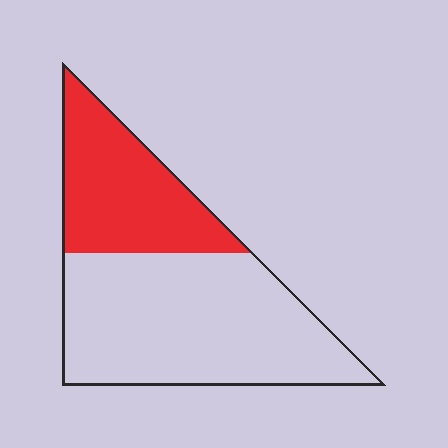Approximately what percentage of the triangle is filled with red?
Approximately 35%.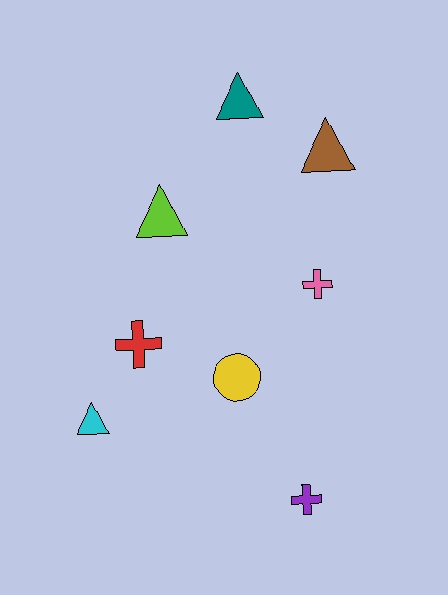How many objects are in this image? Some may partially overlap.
There are 8 objects.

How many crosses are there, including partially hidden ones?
There are 3 crosses.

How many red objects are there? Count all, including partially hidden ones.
There is 1 red object.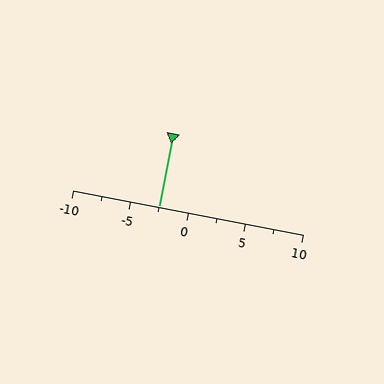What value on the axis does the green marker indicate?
The marker indicates approximately -2.5.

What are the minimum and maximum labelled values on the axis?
The axis runs from -10 to 10.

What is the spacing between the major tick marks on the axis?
The major ticks are spaced 5 apart.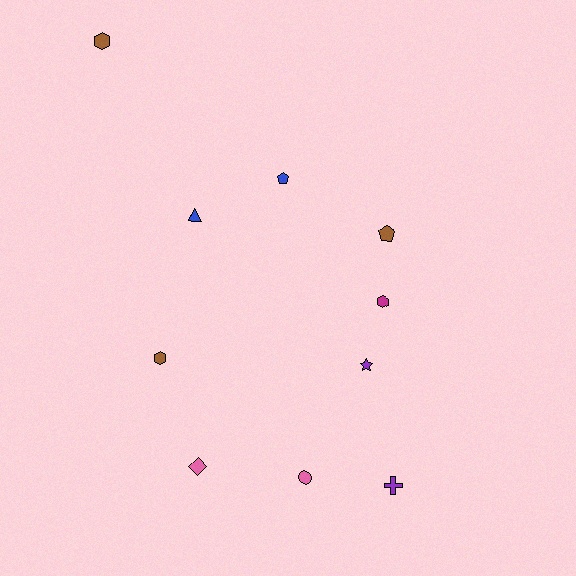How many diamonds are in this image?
There is 1 diamond.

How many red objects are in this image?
There are no red objects.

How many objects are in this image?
There are 10 objects.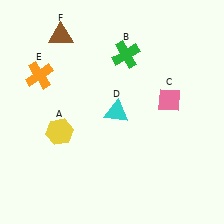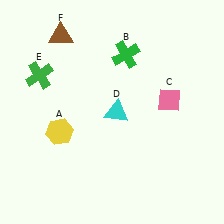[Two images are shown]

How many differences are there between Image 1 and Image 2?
There is 1 difference between the two images.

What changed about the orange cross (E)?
In Image 1, E is orange. In Image 2, it changed to green.